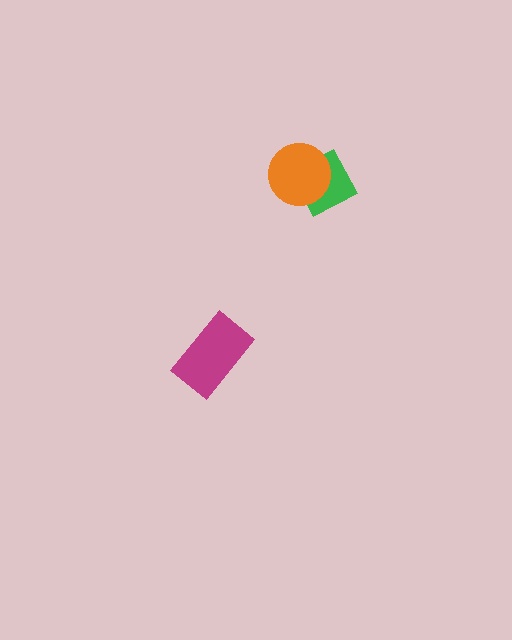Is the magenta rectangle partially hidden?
No, no other shape covers it.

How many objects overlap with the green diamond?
1 object overlaps with the green diamond.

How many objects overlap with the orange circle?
1 object overlaps with the orange circle.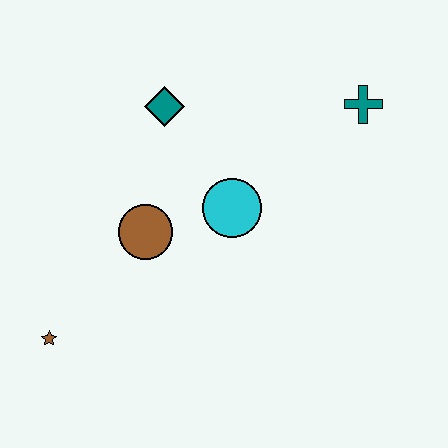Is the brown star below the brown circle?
Yes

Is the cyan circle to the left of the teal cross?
Yes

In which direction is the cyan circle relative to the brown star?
The cyan circle is to the right of the brown star.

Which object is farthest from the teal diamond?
The brown star is farthest from the teal diamond.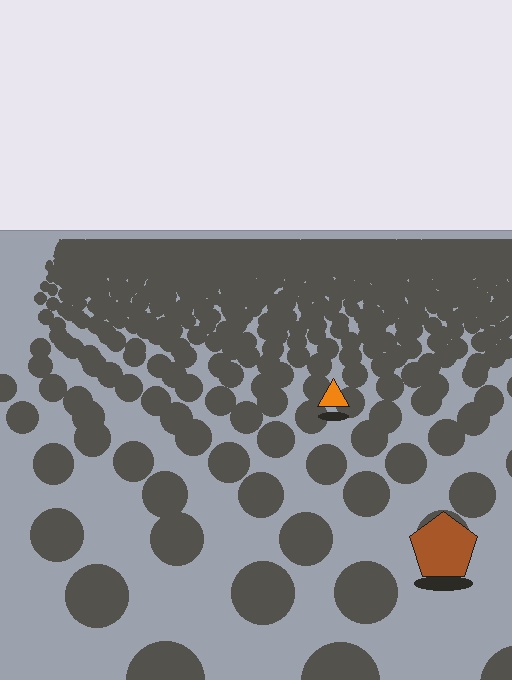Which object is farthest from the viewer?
The orange triangle is farthest from the viewer. It appears smaller and the ground texture around it is denser.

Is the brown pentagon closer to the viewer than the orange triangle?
Yes. The brown pentagon is closer — you can tell from the texture gradient: the ground texture is coarser near it.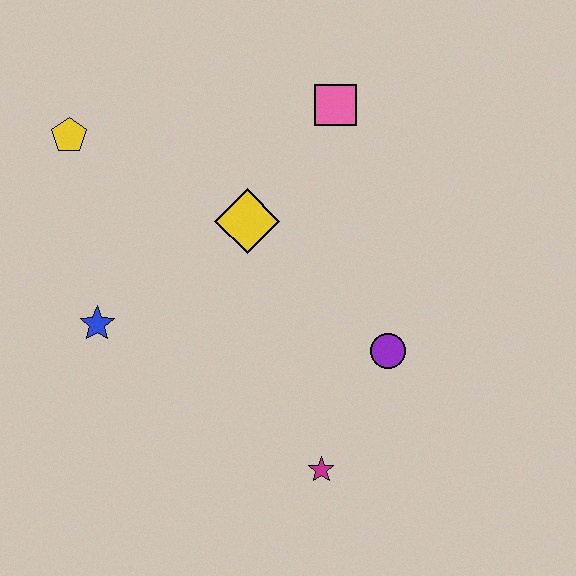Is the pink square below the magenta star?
No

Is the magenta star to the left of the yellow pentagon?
No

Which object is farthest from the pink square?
The magenta star is farthest from the pink square.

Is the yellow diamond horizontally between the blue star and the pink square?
Yes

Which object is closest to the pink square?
The yellow diamond is closest to the pink square.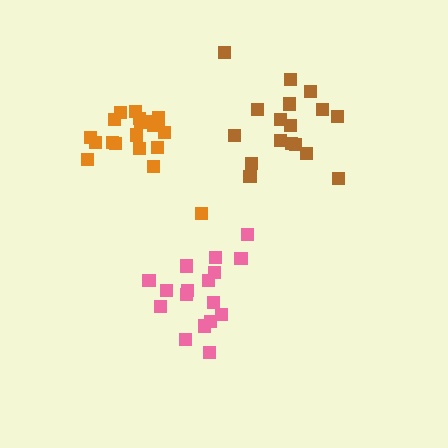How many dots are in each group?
Group 1: 17 dots, Group 2: 20 dots, Group 3: 17 dots (54 total).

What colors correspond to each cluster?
The clusters are colored: pink, orange, brown.